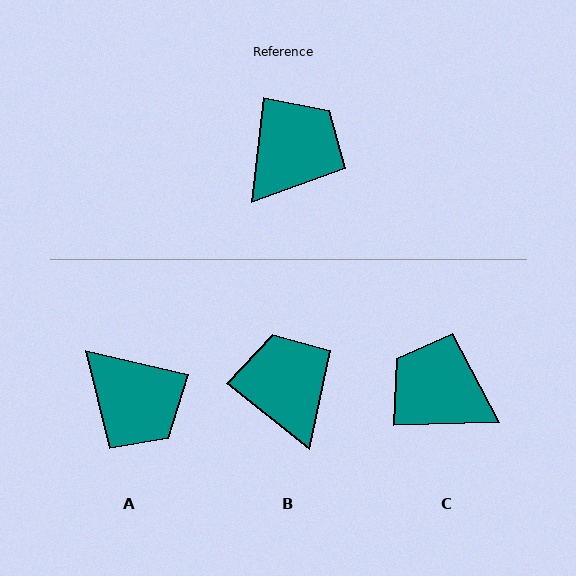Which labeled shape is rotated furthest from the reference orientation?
C, about 98 degrees away.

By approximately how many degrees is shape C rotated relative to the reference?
Approximately 98 degrees counter-clockwise.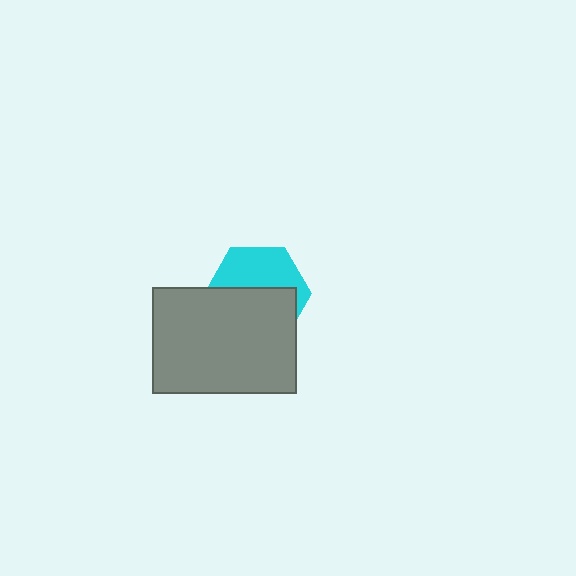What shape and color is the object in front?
The object in front is a gray rectangle.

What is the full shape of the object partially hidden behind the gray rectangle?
The partially hidden object is a cyan hexagon.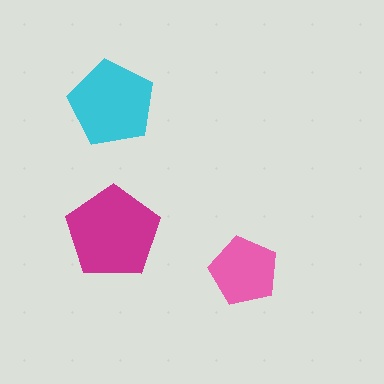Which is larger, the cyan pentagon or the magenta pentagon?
The magenta one.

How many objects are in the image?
There are 3 objects in the image.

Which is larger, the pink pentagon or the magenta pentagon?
The magenta one.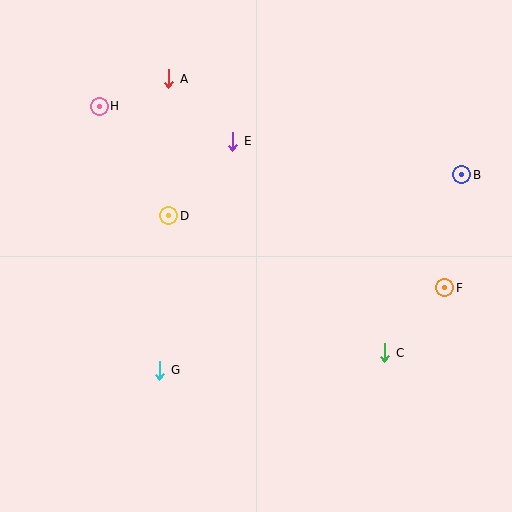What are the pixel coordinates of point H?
Point H is at (99, 107).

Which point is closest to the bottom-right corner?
Point C is closest to the bottom-right corner.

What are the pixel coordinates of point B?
Point B is at (461, 175).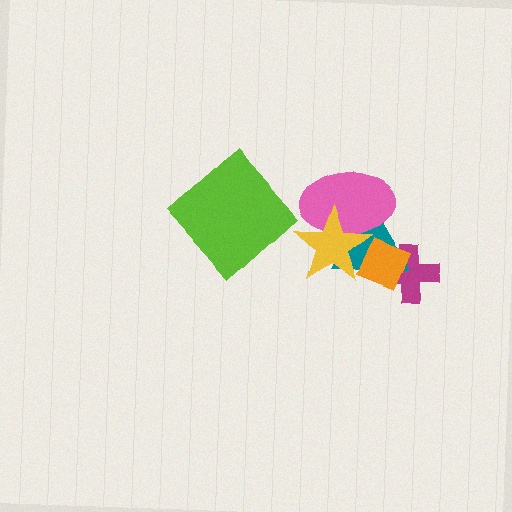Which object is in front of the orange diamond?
The yellow star is in front of the orange diamond.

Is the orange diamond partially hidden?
Yes, it is partially covered by another shape.